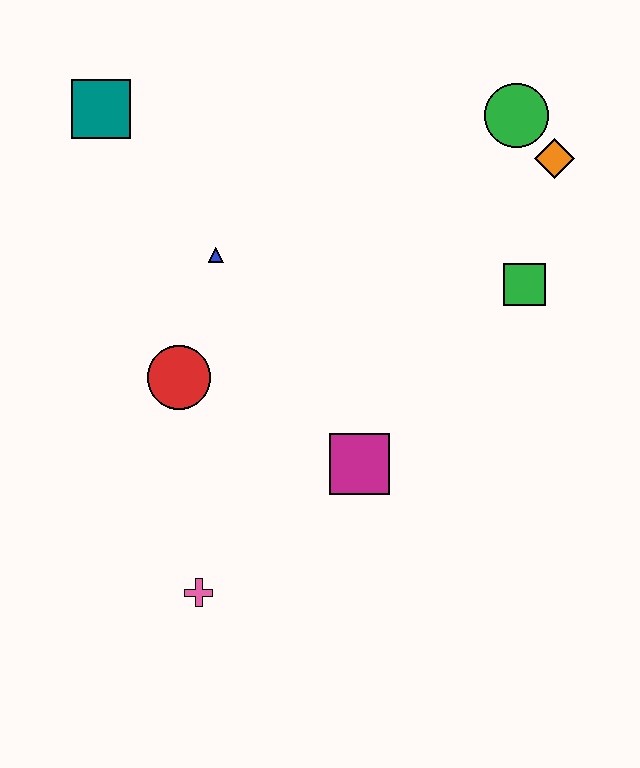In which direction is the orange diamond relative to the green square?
The orange diamond is above the green square.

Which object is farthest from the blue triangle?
The orange diamond is farthest from the blue triangle.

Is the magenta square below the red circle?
Yes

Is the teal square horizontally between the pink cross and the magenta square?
No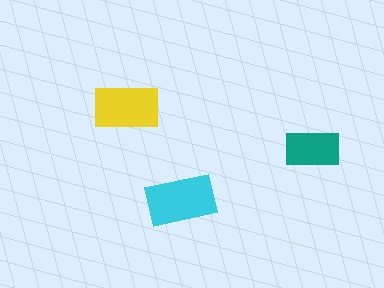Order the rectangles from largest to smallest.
the cyan one, the yellow one, the teal one.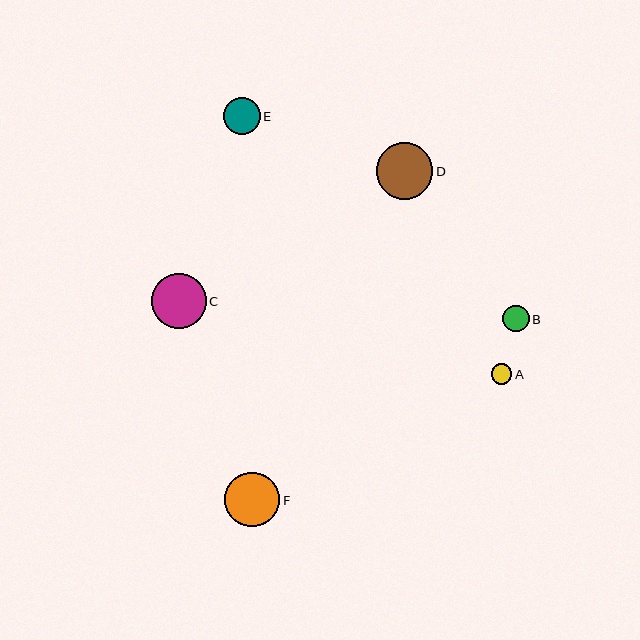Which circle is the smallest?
Circle A is the smallest with a size of approximately 21 pixels.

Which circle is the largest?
Circle D is the largest with a size of approximately 57 pixels.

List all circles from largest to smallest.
From largest to smallest: D, C, F, E, B, A.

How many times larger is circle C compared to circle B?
Circle C is approximately 2.1 times the size of circle B.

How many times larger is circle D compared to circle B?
Circle D is approximately 2.2 times the size of circle B.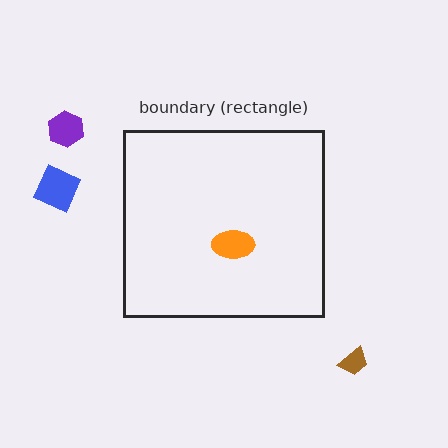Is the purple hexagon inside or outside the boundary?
Outside.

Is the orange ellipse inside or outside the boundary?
Inside.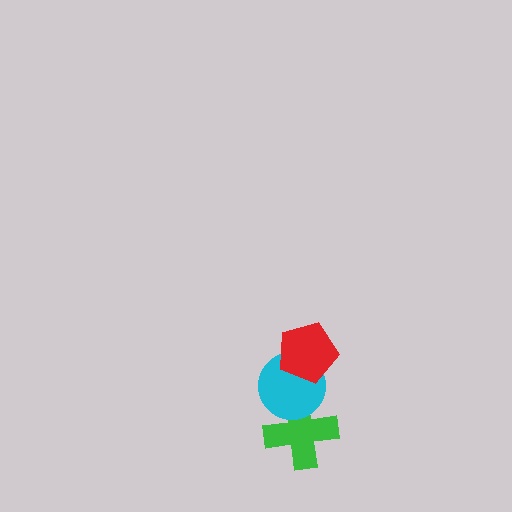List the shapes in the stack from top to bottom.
From top to bottom: the red pentagon, the cyan circle, the green cross.